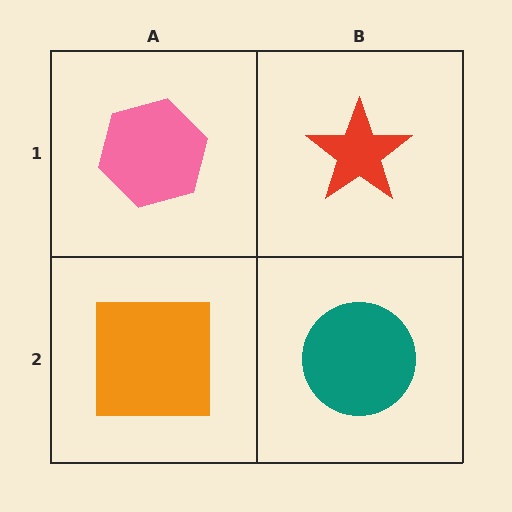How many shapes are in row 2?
2 shapes.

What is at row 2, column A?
An orange square.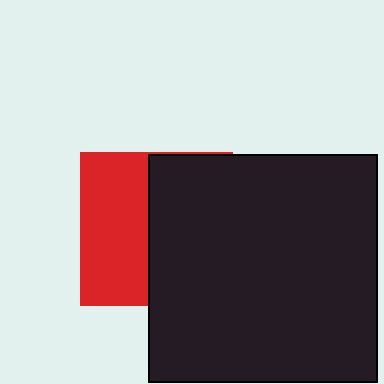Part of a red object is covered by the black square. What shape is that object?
It is a square.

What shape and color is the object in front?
The object in front is a black square.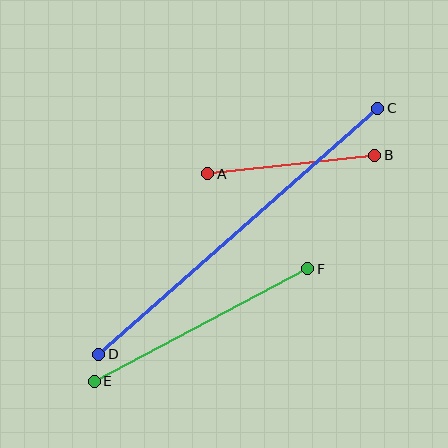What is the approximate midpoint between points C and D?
The midpoint is at approximately (238, 231) pixels.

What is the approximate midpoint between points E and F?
The midpoint is at approximately (201, 325) pixels.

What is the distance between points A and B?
The distance is approximately 168 pixels.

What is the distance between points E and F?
The distance is approximately 241 pixels.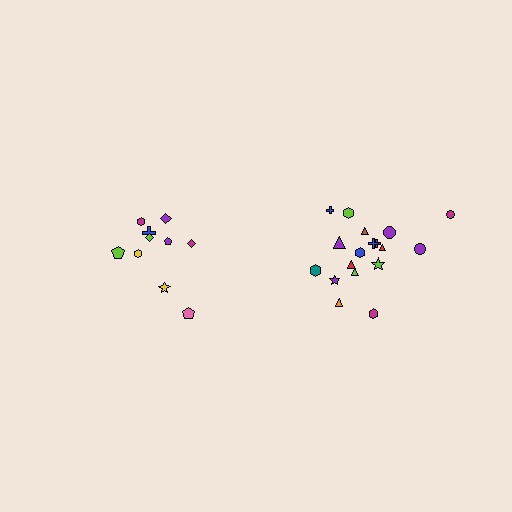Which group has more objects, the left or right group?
The right group.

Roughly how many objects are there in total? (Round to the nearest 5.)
Roughly 30 objects in total.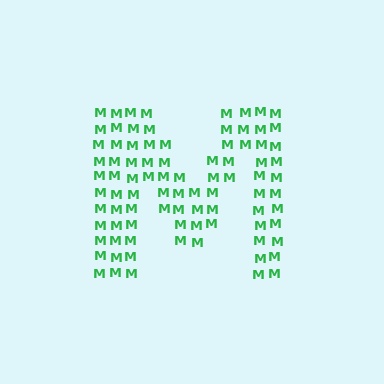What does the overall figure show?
The overall figure shows the letter M.